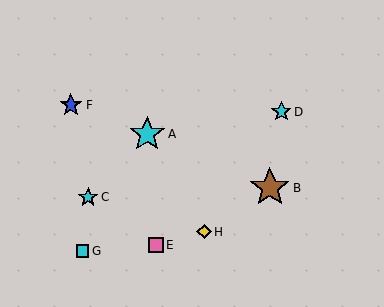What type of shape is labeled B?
Shape B is a brown star.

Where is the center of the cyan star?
The center of the cyan star is at (88, 197).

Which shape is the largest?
The brown star (labeled B) is the largest.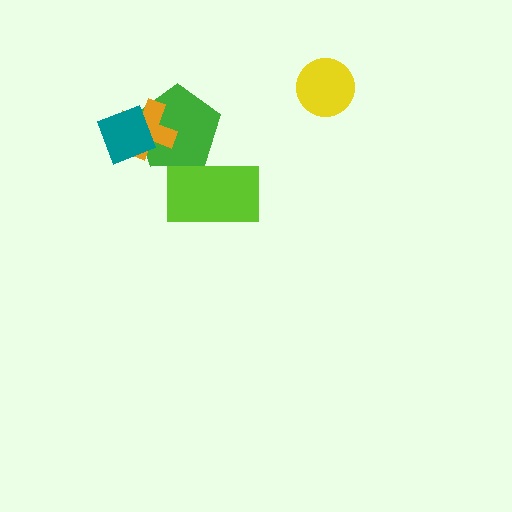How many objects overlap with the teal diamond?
2 objects overlap with the teal diamond.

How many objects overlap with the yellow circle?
0 objects overlap with the yellow circle.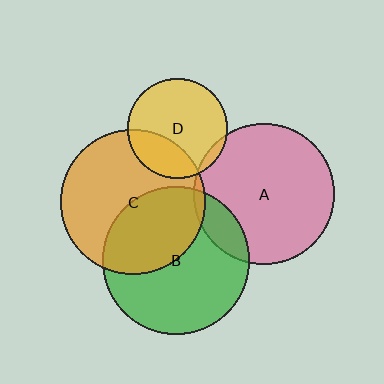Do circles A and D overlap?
Yes.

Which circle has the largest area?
Circle B (green).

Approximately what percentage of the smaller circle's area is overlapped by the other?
Approximately 5%.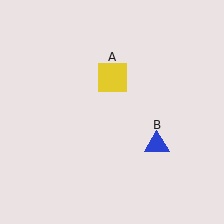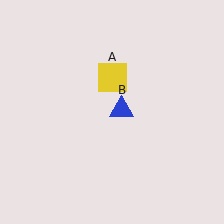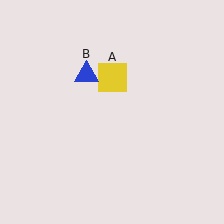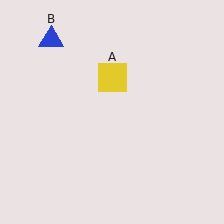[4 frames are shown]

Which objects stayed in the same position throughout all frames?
Yellow square (object A) remained stationary.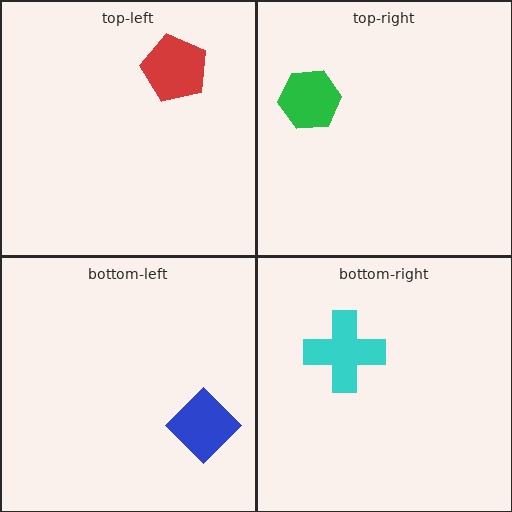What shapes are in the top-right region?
The green hexagon.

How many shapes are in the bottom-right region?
1.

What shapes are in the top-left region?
The red pentagon.